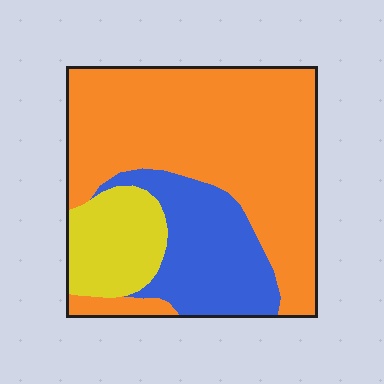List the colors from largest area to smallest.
From largest to smallest: orange, blue, yellow.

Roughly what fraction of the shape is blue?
Blue takes up less than a quarter of the shape.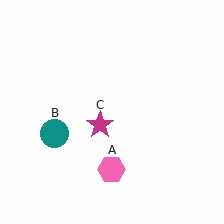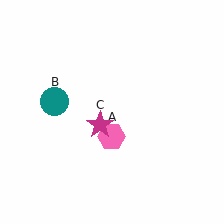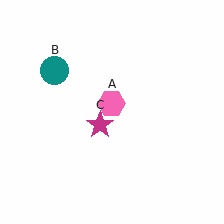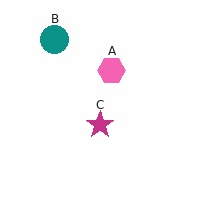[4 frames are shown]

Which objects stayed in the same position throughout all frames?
Magenta star (object C) remained stationary.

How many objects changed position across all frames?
2 objects changed position: pink hexagon (object A), teal circle (object B).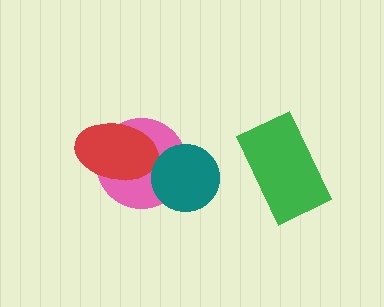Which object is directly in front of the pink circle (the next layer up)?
The red ellipse is directly in front of the pink circle.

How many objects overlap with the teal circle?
1 object overlaps with the teal circle.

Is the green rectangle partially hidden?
No, no other shape covers it.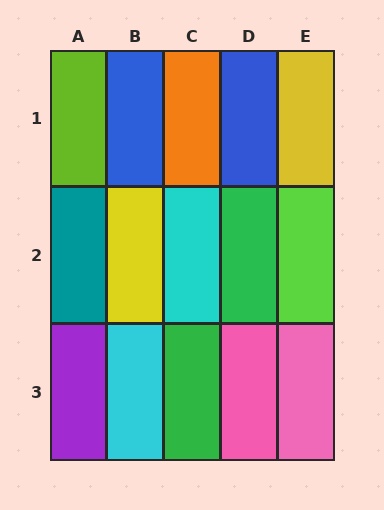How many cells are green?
2 cells are green.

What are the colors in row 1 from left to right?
Lime, blue, orange, blue, yellow.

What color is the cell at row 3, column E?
Pink.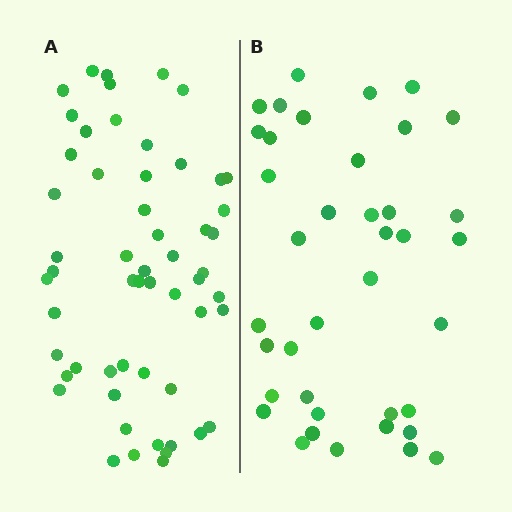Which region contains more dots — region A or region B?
Region A (the left region) has more dots.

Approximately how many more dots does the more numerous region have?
Region A has approximately 15 more dots than region B.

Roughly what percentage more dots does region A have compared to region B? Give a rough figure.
About 45% more.